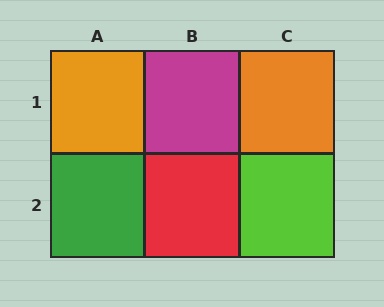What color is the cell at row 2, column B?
Red.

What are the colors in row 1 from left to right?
Orange, magenta, orange.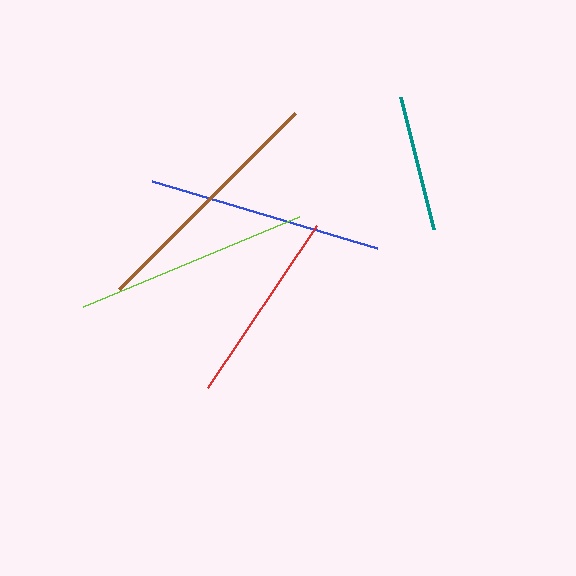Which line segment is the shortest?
The teal line is the shortest at approximately 136 pixels.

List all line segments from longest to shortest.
From longest to shortest: brown, blue, lime, red, teal.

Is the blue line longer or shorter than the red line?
The blue line is longer than the red line.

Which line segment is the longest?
The brown line is the longest at approximately 249 pixels.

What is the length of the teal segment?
The teal segment is approximately 136 pixels long.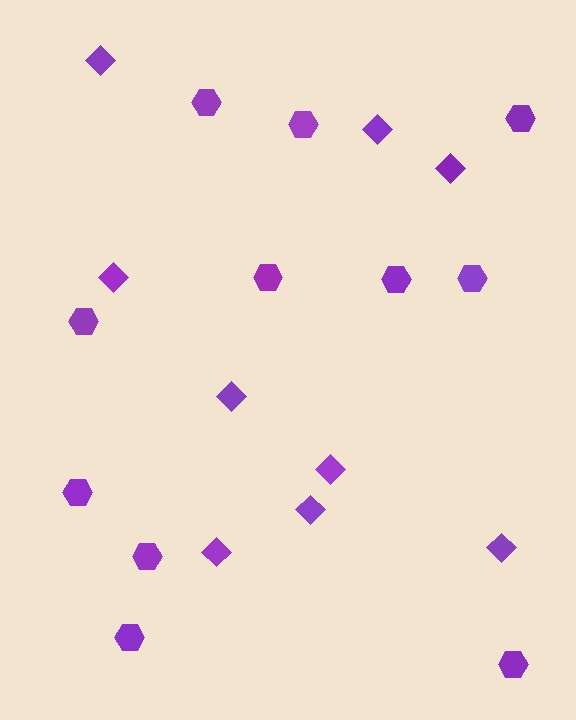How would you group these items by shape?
There are 2 groups: one group of diamonds (9) and one group of hexagons (11).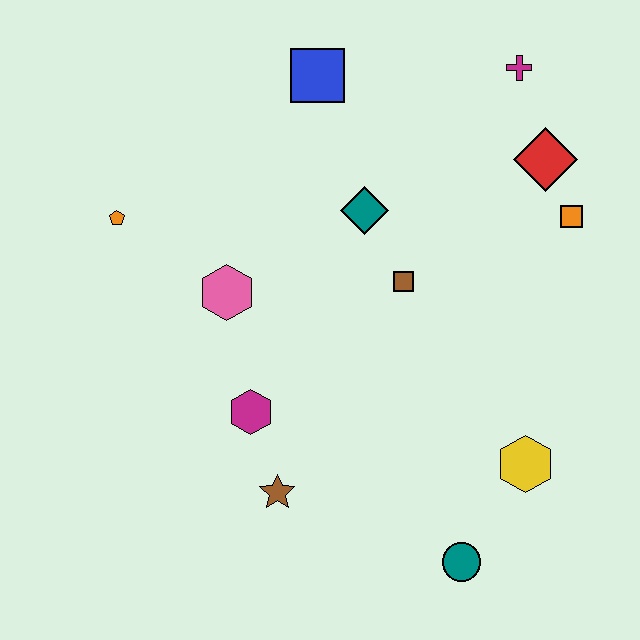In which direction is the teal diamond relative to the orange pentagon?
The teal diamond is to the right of the orange pentagon.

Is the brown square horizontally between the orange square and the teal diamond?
Yes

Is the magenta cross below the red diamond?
No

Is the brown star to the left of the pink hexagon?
No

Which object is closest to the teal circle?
The yellow hexagon is closest to the teal circle.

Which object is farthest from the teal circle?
The blue square is farthest from the teal circle.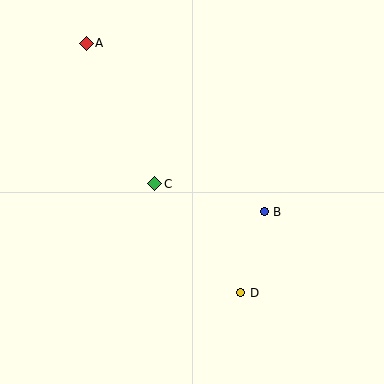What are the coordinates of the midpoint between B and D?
The midpoint between B and D is at (252, 252).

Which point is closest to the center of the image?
Point C at (155, 184) is closest to the center.